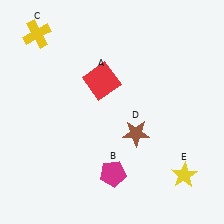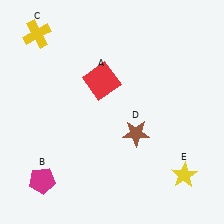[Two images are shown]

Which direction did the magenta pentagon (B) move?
The magenta pentagon (B) moved left.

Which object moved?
The magenta pentagon (B) moved left.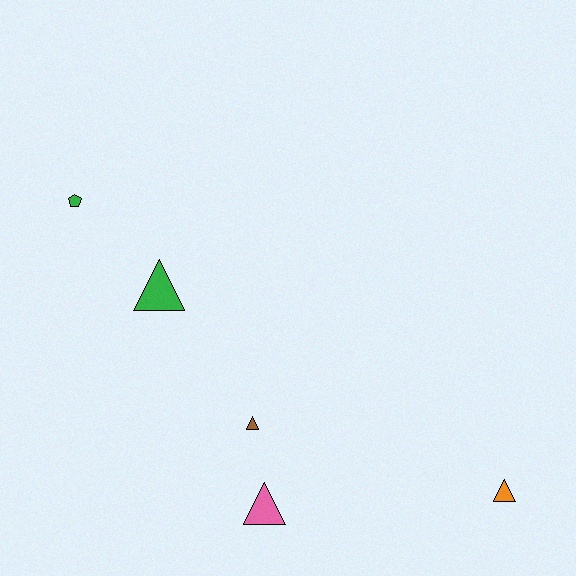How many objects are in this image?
There are 5 objects.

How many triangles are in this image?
There are 4 triangles.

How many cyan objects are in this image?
There are no cyan objects.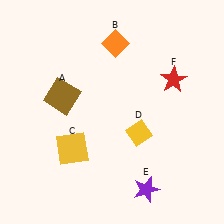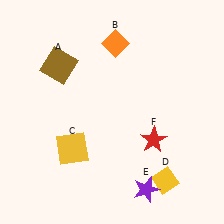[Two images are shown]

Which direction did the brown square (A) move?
The brown square (A) moved up.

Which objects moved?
The objects that moved are: the brown square (A), the yellow diamond (D), the red star (F).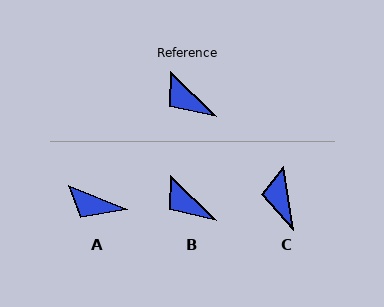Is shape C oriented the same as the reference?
No, it is off by about 37 degrees.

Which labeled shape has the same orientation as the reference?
B.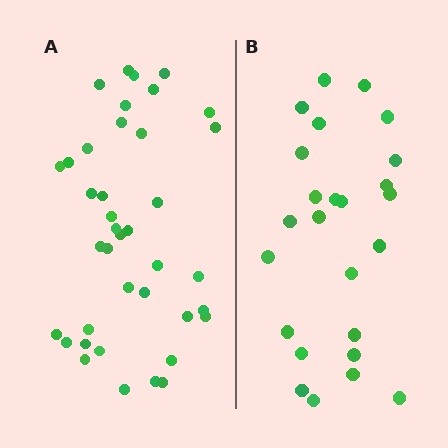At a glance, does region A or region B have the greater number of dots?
Region A (the left region) has more dots.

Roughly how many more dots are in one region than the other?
Region A has approximately 15 more dots than region B.